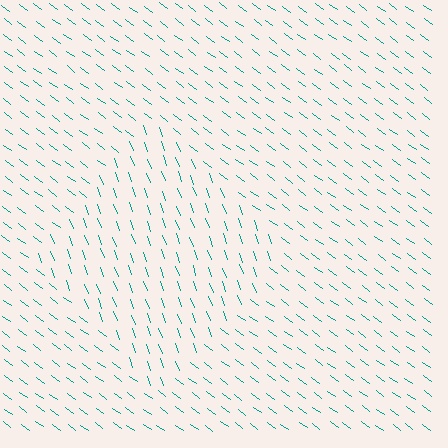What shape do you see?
I see a diamond.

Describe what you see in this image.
The image is filled with small teal line segments. A diamond region in the image has lines oriented differently from the surrounding lines, creating a visible texture boundary.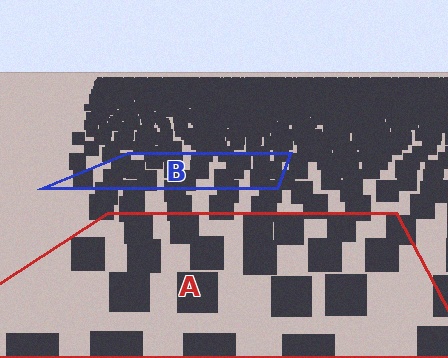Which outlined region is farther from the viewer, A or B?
Region B is farther from the viewer — the texture elements inside it appear smaller and more densely packed.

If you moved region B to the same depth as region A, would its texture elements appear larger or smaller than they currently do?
They would appear larger. At a closer depth, the same texture elements are projected at a bigger on-screen size.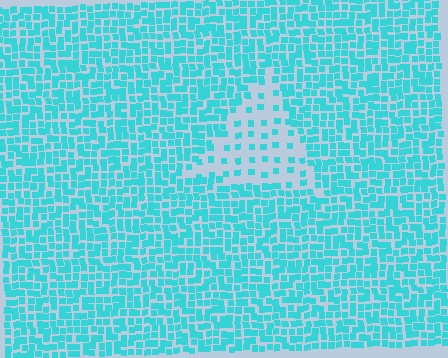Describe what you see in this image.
The image contains small cyan elements arranged at two different densities. A triangle-shaped region is visible where the elements are less densely packed than the surrounding area.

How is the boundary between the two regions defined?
The boundary is defined by a change in element density (approximately 2.8x ratio). All elements are the same color, size, and shape.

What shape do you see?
I see a triangle.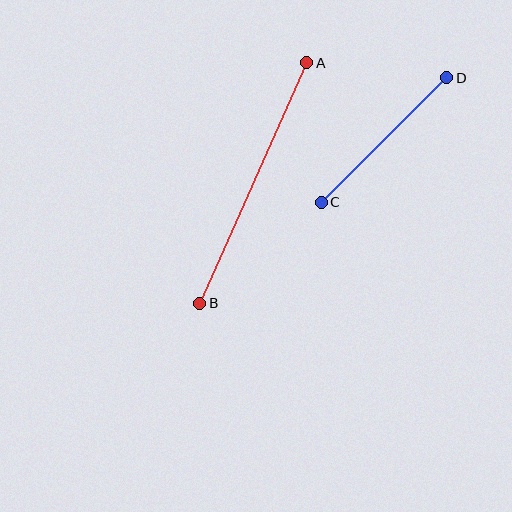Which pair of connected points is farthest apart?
Points A and B are farthest apart.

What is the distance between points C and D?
The distance is approximately 177 pixels.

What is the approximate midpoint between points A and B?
The midpoint is at approximately (253, 183) pixels.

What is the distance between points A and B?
The distance is approximately 263 pixels.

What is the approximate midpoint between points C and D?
The midpoint is at approximately (384, 140) pixels.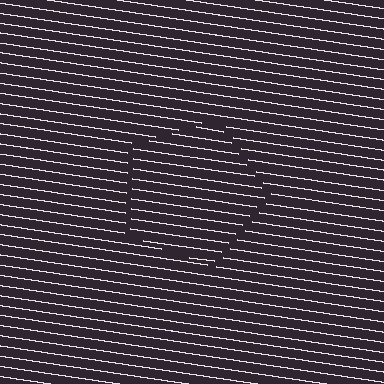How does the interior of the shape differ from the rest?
The interior of the shape contains the same grating, shifted by half a period — the contour is defined by the phase discontinuity where line-ends from the inner and outer gratings abut.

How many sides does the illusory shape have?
5 sides — the line-ends trace a pentagon.